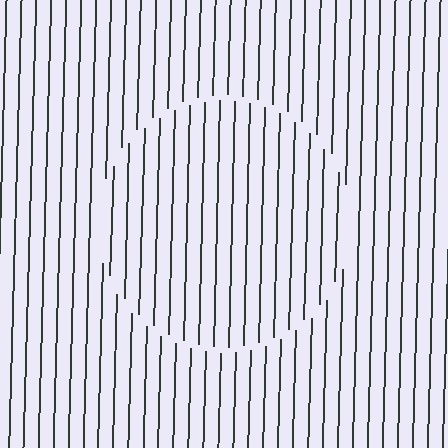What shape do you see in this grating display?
An illusory circle. The interior of the shape contains the same grating, shifted by half a period — the contour is defined by the phase discontinuity where line-ends from the inner and outer gratings abut.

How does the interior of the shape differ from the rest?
The interior of the shape contains the same grating, shifted by half a period — the contour is defined by the phase discontinuity where line-ends from the inner and outer gratings abut.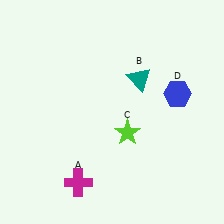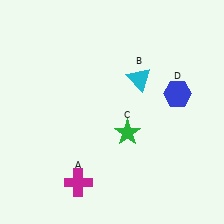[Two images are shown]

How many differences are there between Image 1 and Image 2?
There are 2 differences between the two images.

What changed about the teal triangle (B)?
In Image 1, B is teal. In Image 2, it changed to cyan.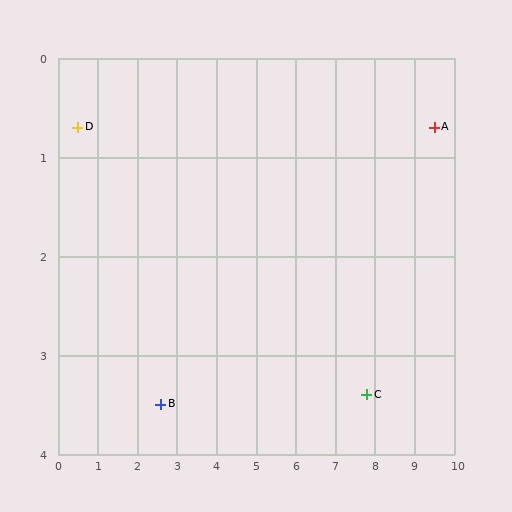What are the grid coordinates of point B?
Point B is at approximately (2.6, 3.5).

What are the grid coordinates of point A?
Point A is at approximately (9.5, 0.7).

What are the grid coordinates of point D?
Point D is at approximately (0.5, 0.7).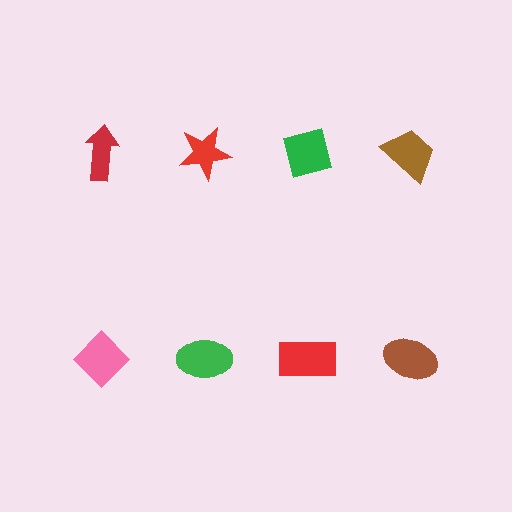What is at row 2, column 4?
A brown ellipse.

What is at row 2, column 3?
A red rectangle.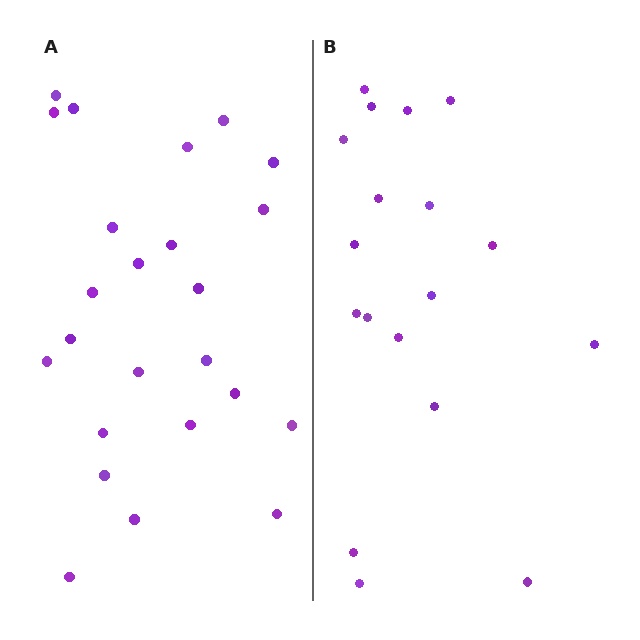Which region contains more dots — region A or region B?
Region A (the left region) has more dots.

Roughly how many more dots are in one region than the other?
Region A has about 6 more dots than region B.